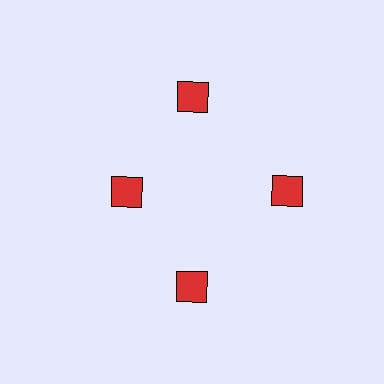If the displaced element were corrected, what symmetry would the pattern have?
It would have 4-fold rotational symmetry — the pattern would map onto itself every 90 degrees.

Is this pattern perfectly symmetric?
No. The 4 red squares are arranged in a ring, but one element near the 9 o'clock position is pulled inward toward the center, breaking the 4-fold rotational symmetry.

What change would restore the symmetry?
The symmetry would be restored by moving it outward, back onto the ring so that all 4 squares sit at equal angles and equal distance from the center.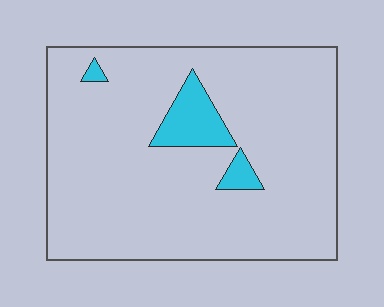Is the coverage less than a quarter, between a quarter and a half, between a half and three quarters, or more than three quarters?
Less than a quarter.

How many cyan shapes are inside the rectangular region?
3.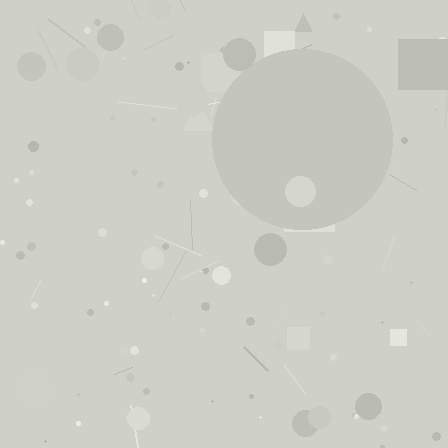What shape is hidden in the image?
A circle is hidden in the image.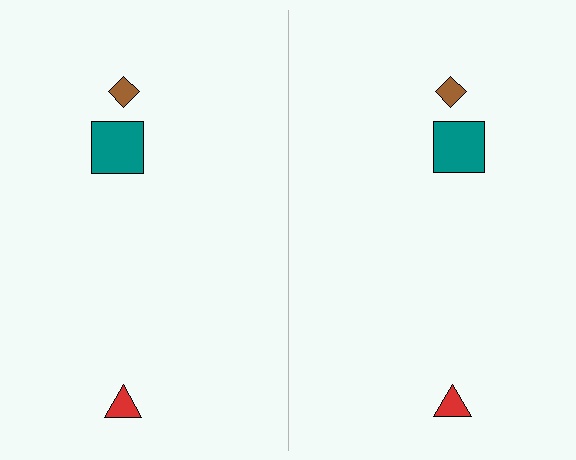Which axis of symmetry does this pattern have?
The pattern has a vertical axis of symmetry running through the center of the image.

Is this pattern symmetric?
Yes, this pattern has bilateral (reflection) symmetry.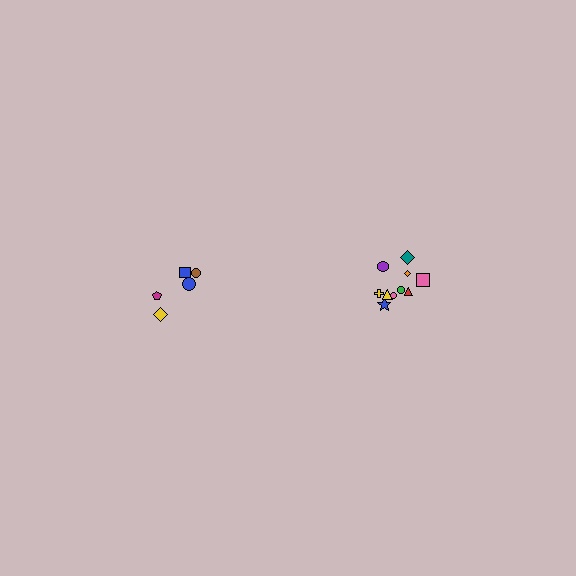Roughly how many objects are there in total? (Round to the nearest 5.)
Roughly 15 objects in total.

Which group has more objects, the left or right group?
The right group.